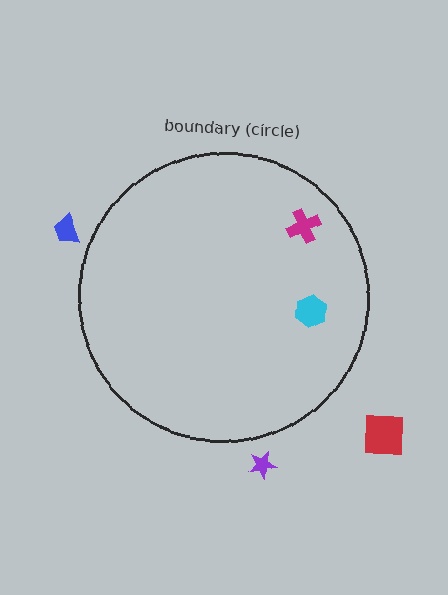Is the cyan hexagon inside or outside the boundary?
Inside.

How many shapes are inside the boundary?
2 inside, 3 outside.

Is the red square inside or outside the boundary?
Outside.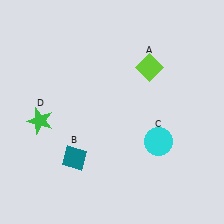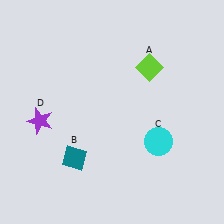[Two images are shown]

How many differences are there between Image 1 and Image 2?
There is 1 difference between the two images.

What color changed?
The star (D) changed from green in Image 1 to purple in Image 2.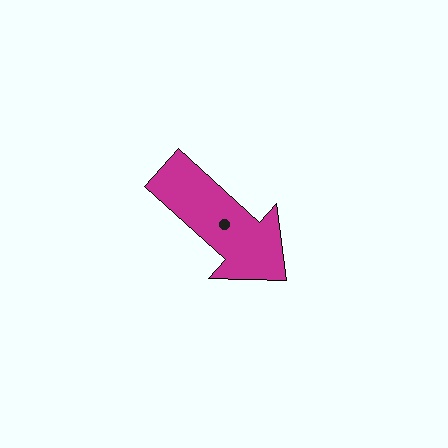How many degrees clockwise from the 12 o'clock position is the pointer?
Approximately 132 degrees.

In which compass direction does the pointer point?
Southeast.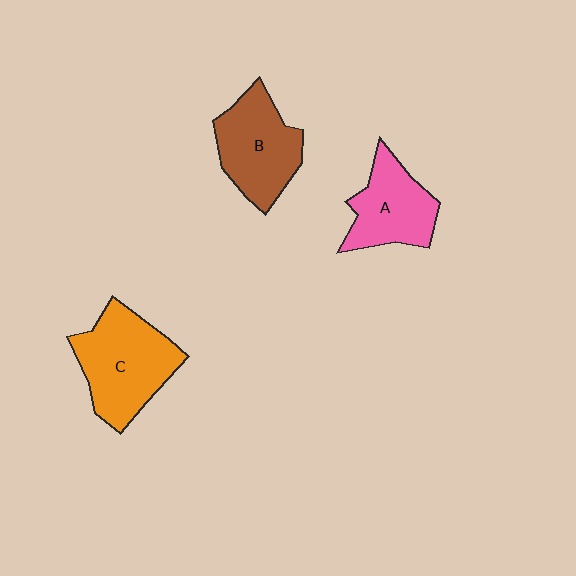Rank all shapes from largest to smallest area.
From largest to smallest: C (orange), B (brown), A (pink).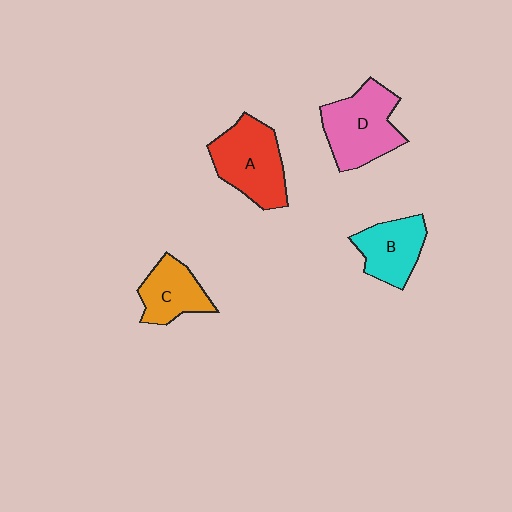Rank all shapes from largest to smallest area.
From largest to smallest: D (pink), A (red), B (cyan), C (orange).